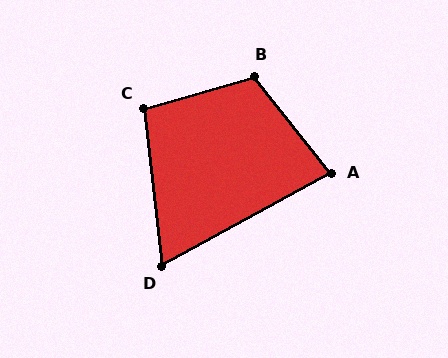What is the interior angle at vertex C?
Approximately 99 degrees (obtuse).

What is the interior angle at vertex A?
Approximately 81 degrees (acute).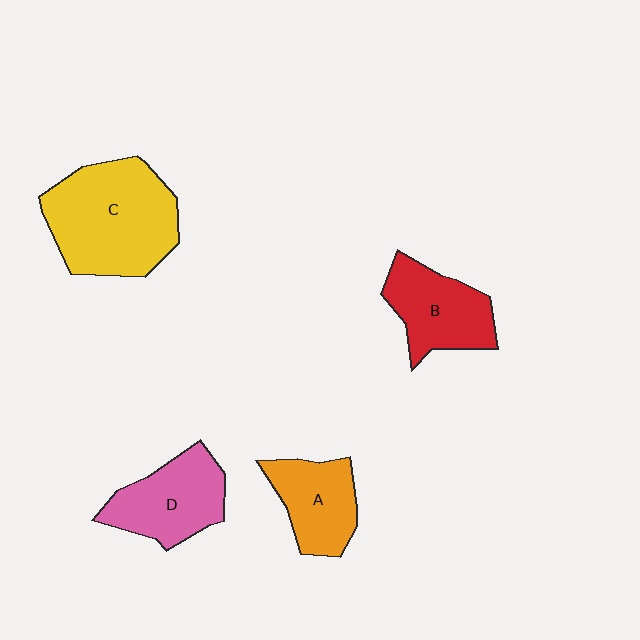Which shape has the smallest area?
Shape A (orange).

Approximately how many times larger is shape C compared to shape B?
Approximately 1.7 times.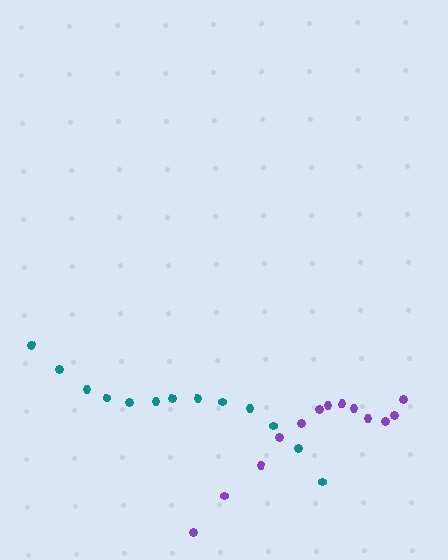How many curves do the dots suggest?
There are 2 distinct paths.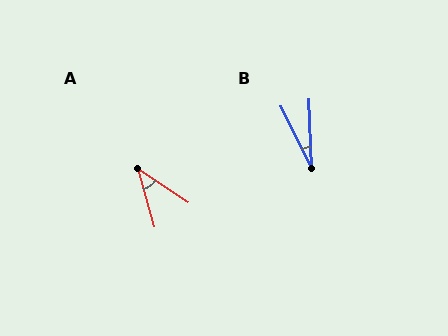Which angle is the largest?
A, at approximately 41 degrees.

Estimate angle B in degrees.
Approximately 24 degrees.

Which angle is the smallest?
B, at approximately 24 degrees.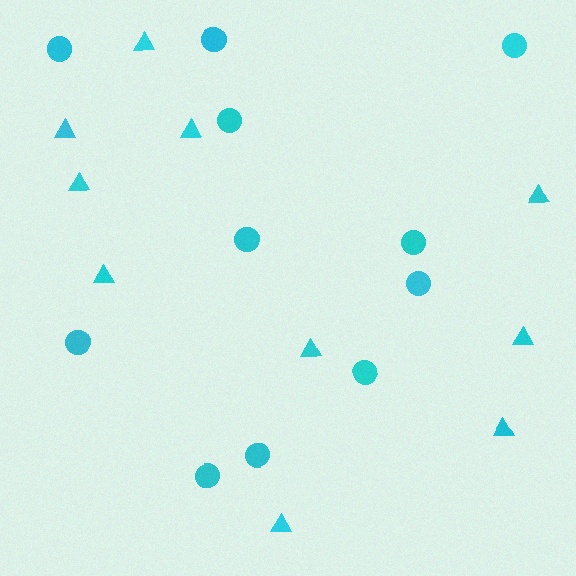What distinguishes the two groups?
There are 2 groups: one group of triangles (10) and one group of circles (11).